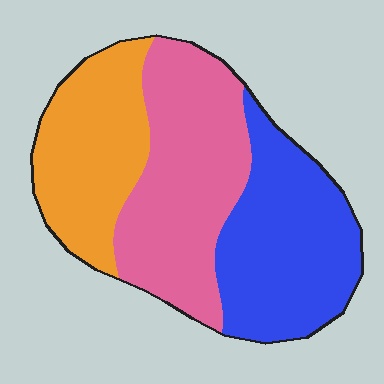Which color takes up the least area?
Orange, at roughly 30%.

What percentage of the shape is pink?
Pink takes up between a quarter and a half of the shape.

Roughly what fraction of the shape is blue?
Blue covers 34% of the shape.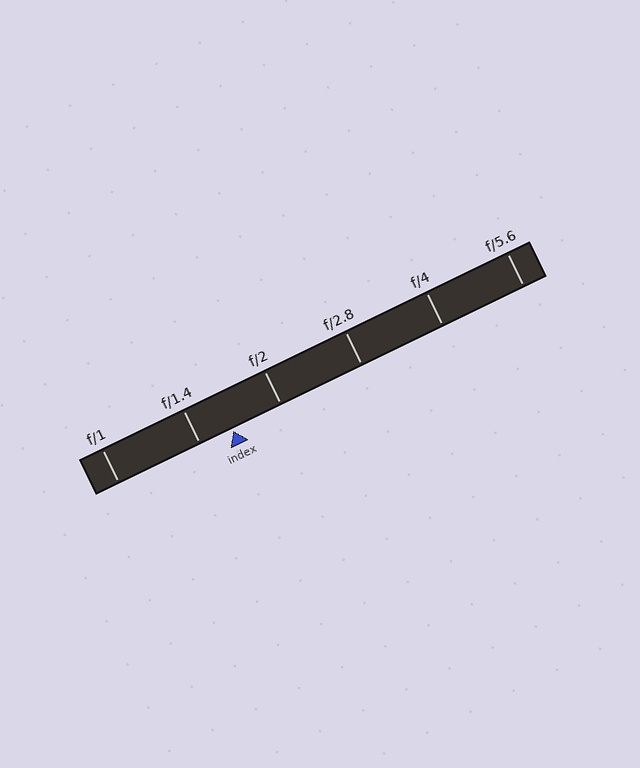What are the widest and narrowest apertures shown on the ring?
The widest aperture shown is f/1 and the narrowest is f/5.6.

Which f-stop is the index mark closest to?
The index mark is closest to f/1.4.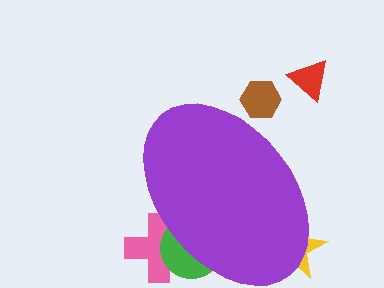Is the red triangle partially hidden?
No, the red triangle is fully visible.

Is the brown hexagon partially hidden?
Yes, the brown hexagon is partially hidden behind the purple ellipse.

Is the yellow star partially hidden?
Yes, the yellow star is partially hidden behind the purple ellipse.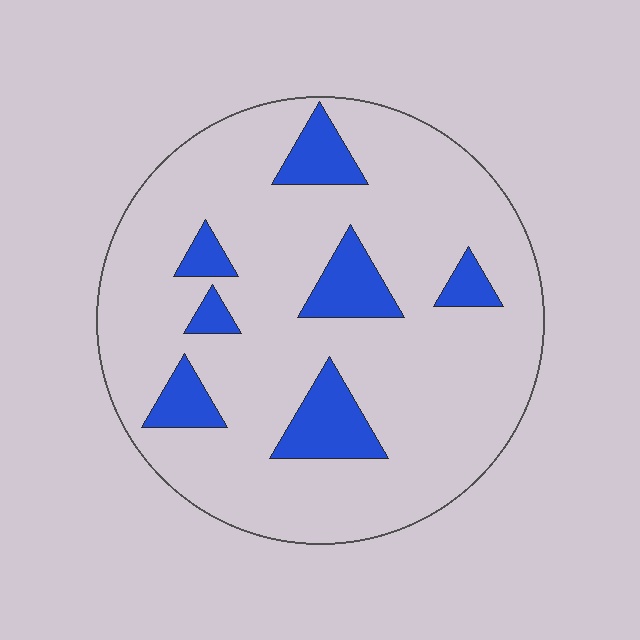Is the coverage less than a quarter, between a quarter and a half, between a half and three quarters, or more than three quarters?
Less than a quarter.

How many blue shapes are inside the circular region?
7.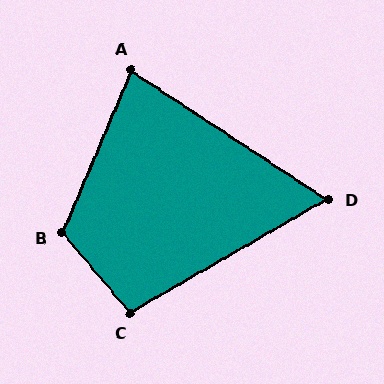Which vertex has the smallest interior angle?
D, at approximately 63 degrees.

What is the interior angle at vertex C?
Approximately 100 degrees (obtuse).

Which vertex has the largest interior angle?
B, at approximately 117 degrees.